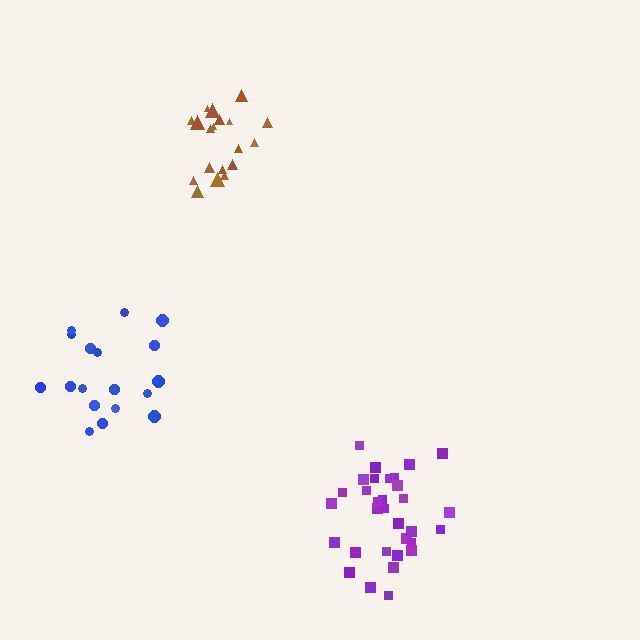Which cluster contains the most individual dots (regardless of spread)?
Purple (32).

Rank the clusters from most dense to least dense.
brown, purple, blue.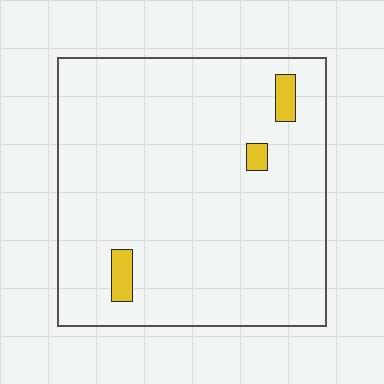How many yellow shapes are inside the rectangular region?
3.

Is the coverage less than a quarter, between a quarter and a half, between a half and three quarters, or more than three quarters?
Less than a quarter.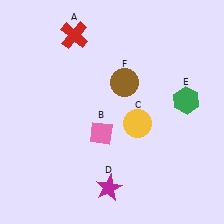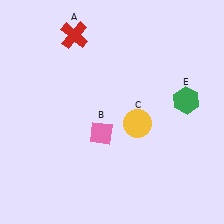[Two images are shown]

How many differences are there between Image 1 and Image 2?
There are 2 differences between the two images.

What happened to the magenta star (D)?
The magenta star (D) was removed in Image 2. It was in the bottom-left area of Image 1.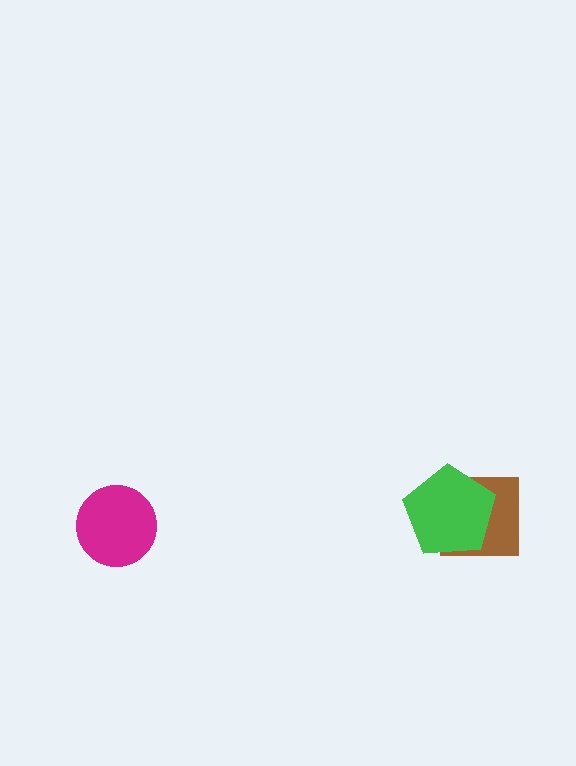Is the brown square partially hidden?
Yes, it is partially covered by another shape.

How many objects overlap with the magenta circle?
0 objects overlap with the magenta circle.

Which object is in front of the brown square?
The green pentagon is in front of the brown square.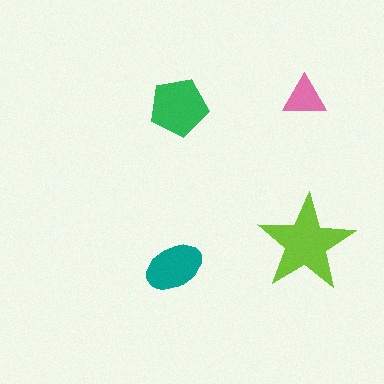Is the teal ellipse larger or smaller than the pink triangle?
Larger.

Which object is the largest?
The lime star.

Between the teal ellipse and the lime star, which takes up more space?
The lime star.